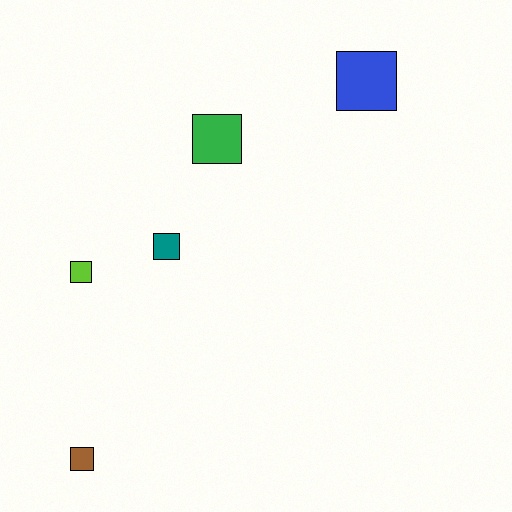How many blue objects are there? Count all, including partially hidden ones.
There is 1 blue object.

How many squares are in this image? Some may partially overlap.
There are 5 squares.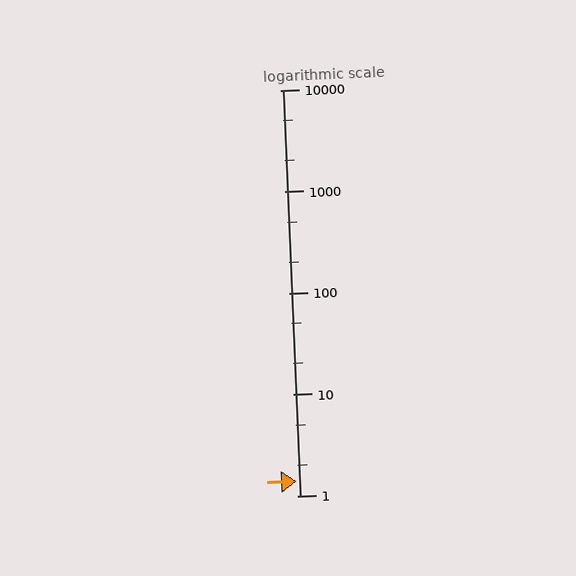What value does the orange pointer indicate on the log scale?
The pointer indicates approximately 1.4.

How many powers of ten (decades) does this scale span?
The scale spans 4 decades, from 1 to 10000.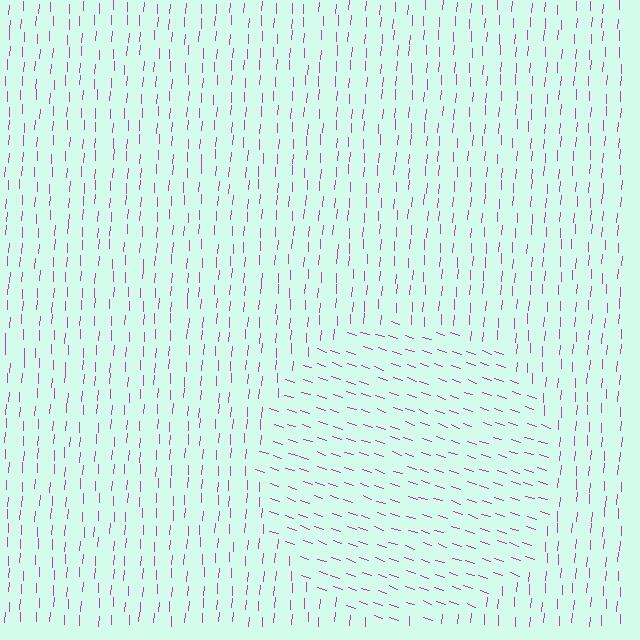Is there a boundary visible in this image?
Yes, there is a texture boundary formed by a change in line orientation.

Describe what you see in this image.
The image is filled with small magenta line segments. A circle region in the image has lines oriented differently from the surrounding lines, creating a visible texture boundary.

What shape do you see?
I see a circle.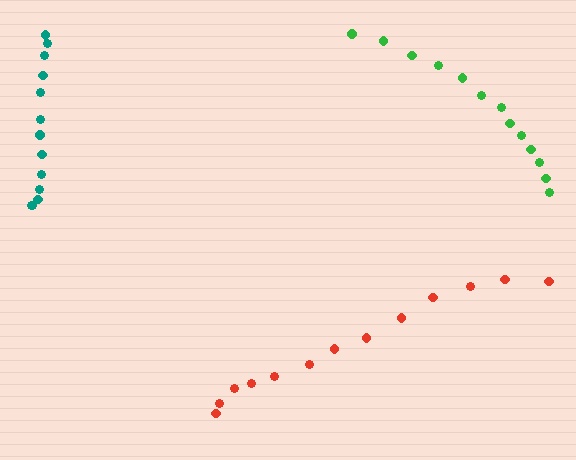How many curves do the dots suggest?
There are 3 distinct paths.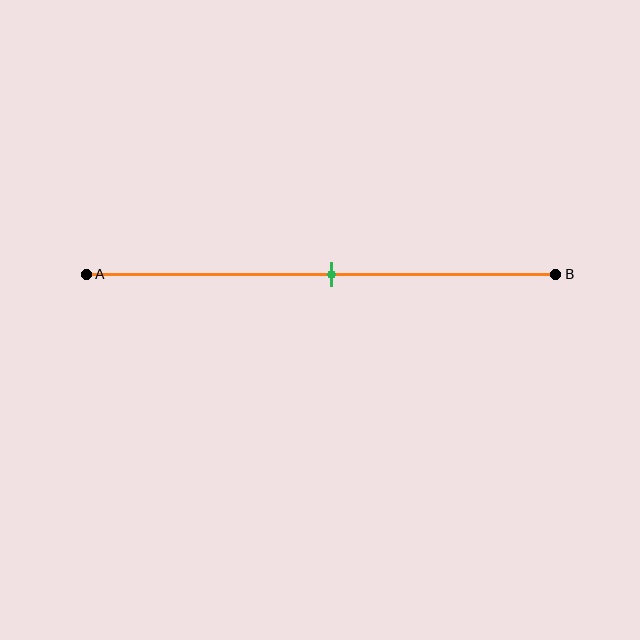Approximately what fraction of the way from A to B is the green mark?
The green mark is approximately 50% of the way from A to B.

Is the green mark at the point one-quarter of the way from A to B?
No, the mark is at about 50% from A, not at the 25% one-quarter point.